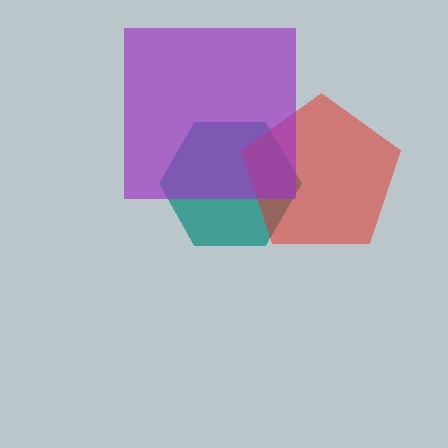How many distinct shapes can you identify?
There are 3 distinct shapes: a teal hexagon, a red pentagon, a purple square.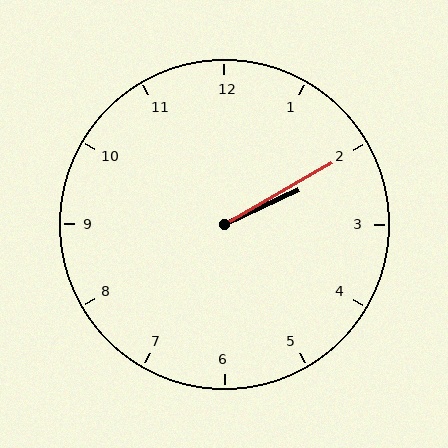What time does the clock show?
2:10.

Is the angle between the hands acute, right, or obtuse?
It is acute.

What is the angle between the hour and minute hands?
Approximately 5 degrees.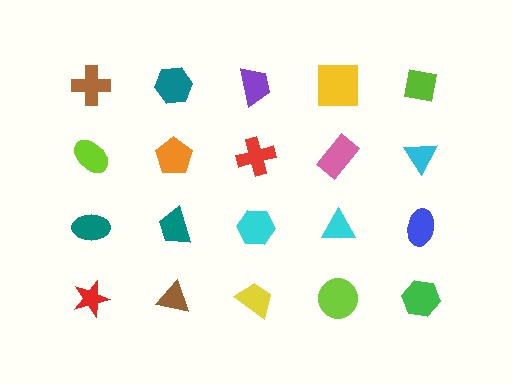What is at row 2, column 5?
A cyan triangle.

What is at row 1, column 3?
A purple trapezoid.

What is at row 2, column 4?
A pink rectangle.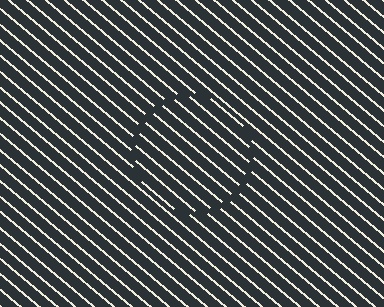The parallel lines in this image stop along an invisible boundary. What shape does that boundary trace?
An illusory circle. The interior of the shape contains the same grating, shifted by half a period — the contour is defined by the phase discontinuity where line-ends from the inner and outer gratings abut.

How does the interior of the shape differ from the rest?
The interior of the shape contains the same grating, shifted by half a period — the contour is defined by the phase discontinuity where line-ends from the inner and outer gratings abut.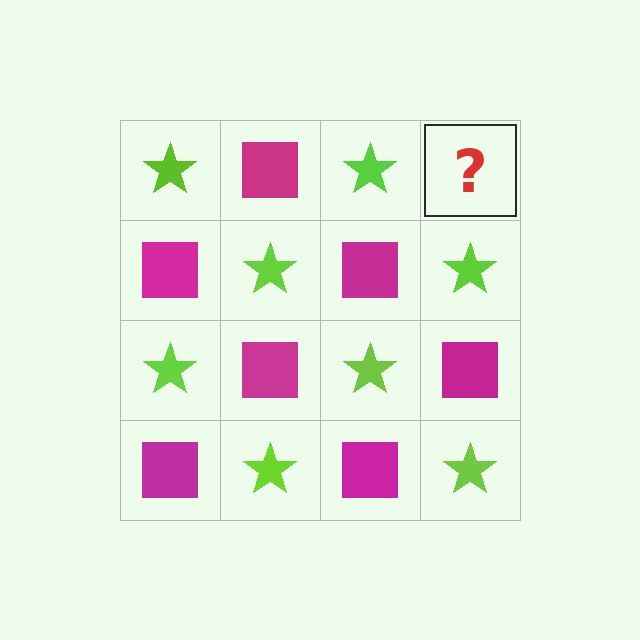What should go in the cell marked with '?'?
The missing cell should contain a magenta square.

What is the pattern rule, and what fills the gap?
The rule is that it alternates lime star and magenta square in a checkerboard pattern. The gap should be filled with a magenta square.